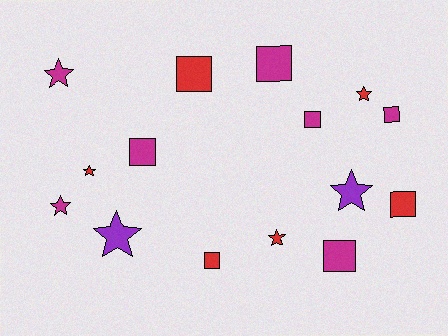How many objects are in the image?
There are 15 objects.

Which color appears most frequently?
Magenta, with 7 objects.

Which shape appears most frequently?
Square, with 8 objects.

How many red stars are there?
There are 3 red stars.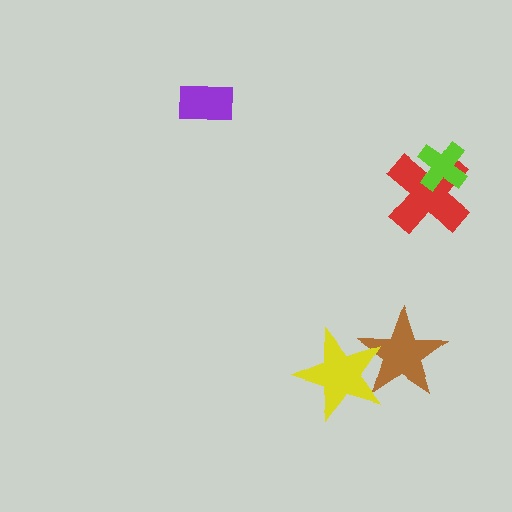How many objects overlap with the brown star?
1 object overlaps with the brown star.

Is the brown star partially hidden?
Yes, it is partially covered by another shape.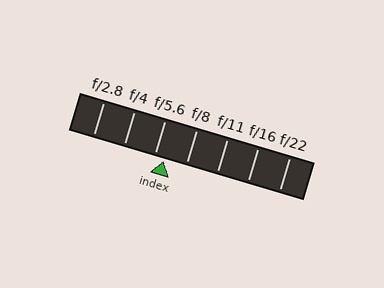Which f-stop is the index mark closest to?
The index mark is closest to f/5.6.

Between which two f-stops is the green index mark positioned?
The index mark is between f/5.6 and f/8.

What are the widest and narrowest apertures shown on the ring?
The widest aperture shown is f/2.8 and the narrowest is f/22.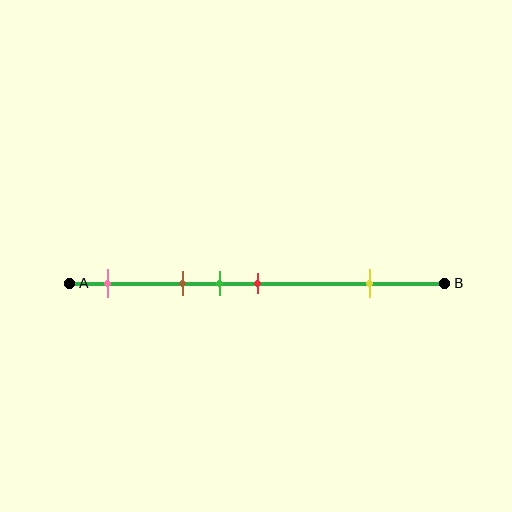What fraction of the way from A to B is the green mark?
The green mark is approximately 40% (0.4) of the way from A to B.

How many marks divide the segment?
There are 5 marks dividing the segment.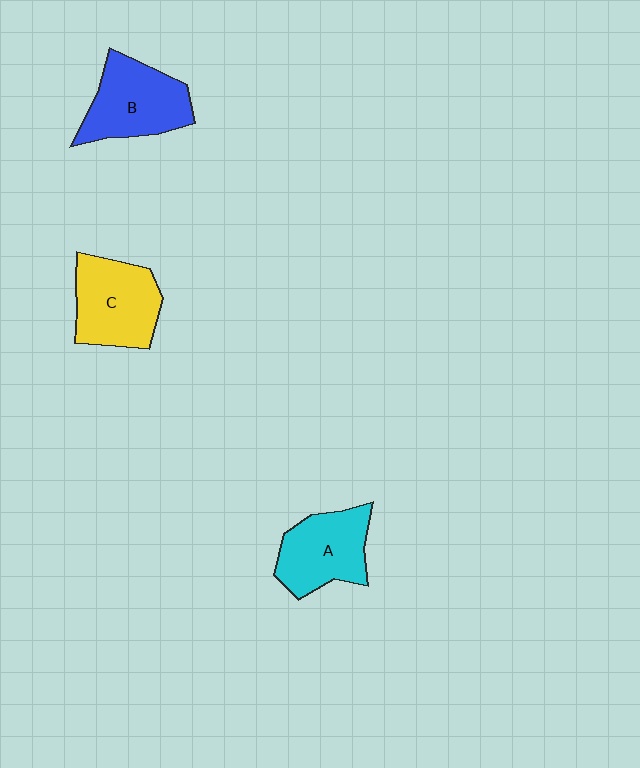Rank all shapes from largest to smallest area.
From largest to smallest: B (blue), C (yellow), A (cyan).